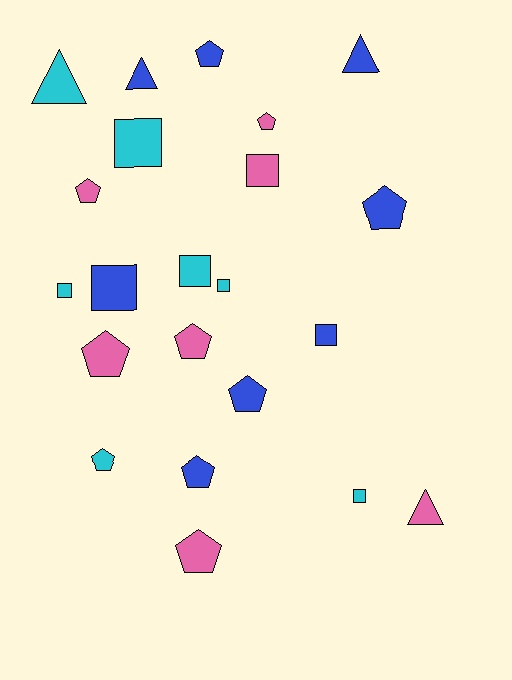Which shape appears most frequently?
Pentagon, with 10 objects.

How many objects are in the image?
There are 22 objects.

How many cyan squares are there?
There are 5 cyan squares.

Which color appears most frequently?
Blue, with 8 objects.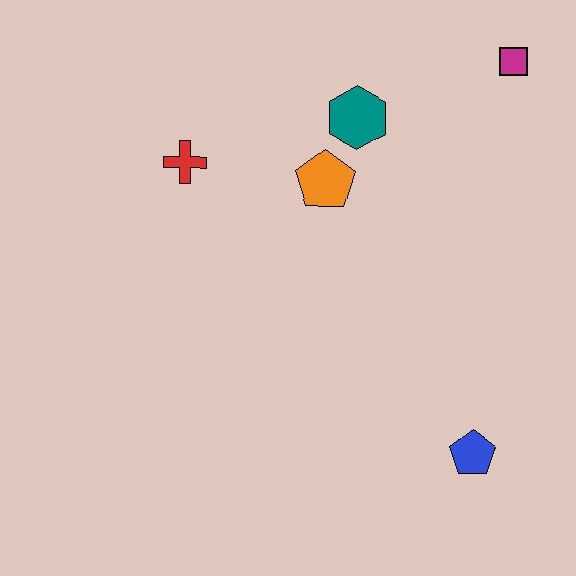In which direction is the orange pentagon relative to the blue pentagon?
The orange pentagon is above the blue pentagon.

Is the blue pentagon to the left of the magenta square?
Yes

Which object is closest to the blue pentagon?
The orange pentagon is closest to the blue pentagon.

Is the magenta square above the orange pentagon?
Yes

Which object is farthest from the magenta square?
The blue pentagon is farthest from the magenta square.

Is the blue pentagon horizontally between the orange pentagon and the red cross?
No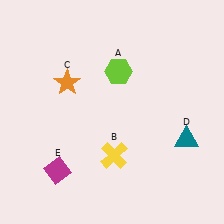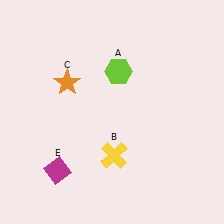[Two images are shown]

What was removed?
The teal triangle (D) was removed in Image 2.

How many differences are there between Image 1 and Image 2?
There is 1 difference between the two images.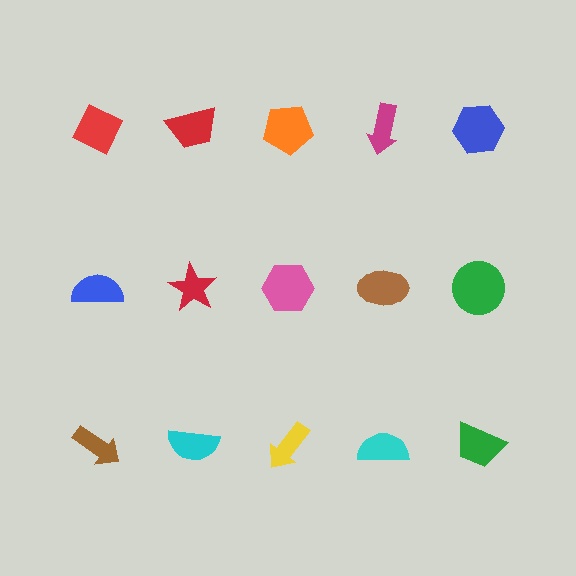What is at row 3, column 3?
A yellow arrow.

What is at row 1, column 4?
A magenta arrow.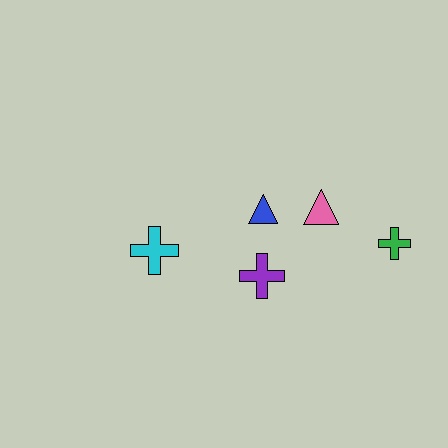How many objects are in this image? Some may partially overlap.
There are 5 objects.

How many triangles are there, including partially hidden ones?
There are 2 triangles.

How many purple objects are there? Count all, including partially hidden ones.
There is 1 purple object.